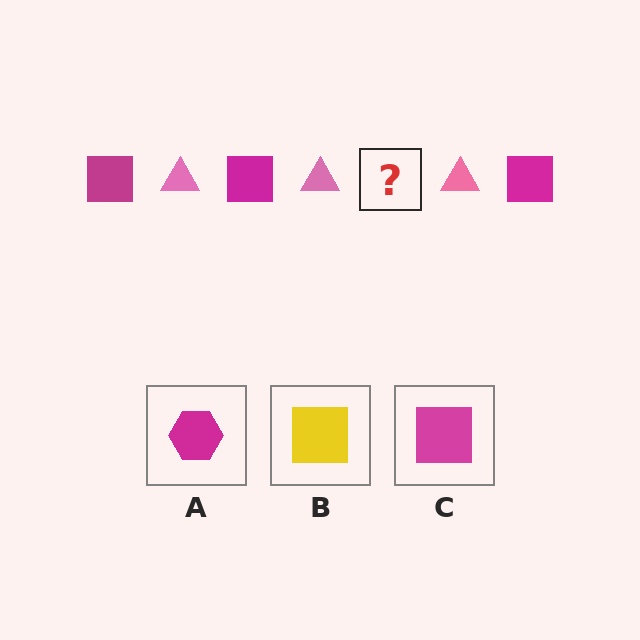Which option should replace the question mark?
Option C.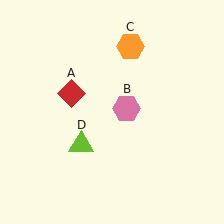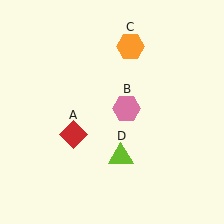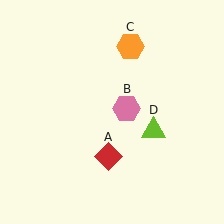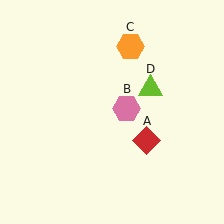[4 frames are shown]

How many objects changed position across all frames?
2 objects changed position: red diamond (object A), lime triangle (object D).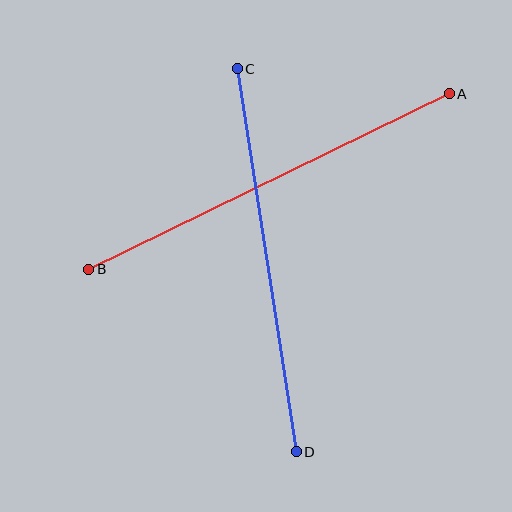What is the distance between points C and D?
The distance is approximately 388 pixels.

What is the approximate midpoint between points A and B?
The midpoint is at approximately (269, 181) pixels.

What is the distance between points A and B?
The distance is approximately 401 pixels.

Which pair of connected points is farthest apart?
Points A and B are farthest apart.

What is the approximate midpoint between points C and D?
The midpoint is at approximately (267, 260) pixels.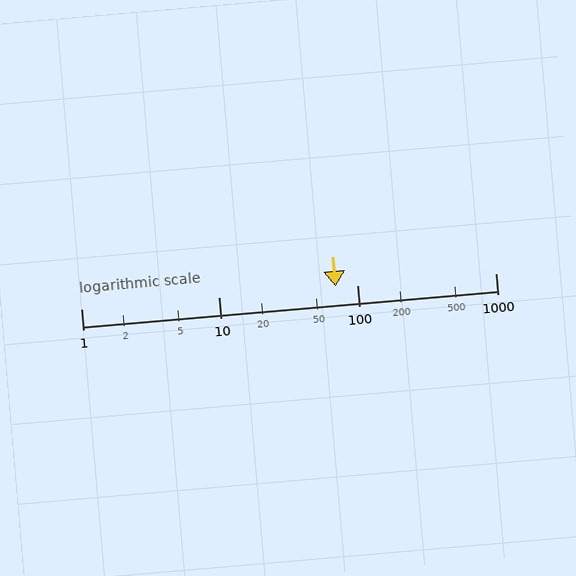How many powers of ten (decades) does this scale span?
The scale spans 3 decades, from 1 to 1000.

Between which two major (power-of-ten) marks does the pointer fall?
The pointer is between 10 and 100.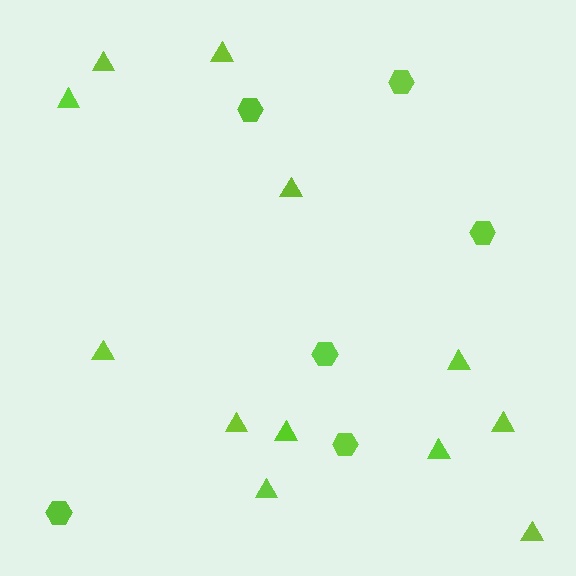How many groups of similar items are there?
There are 2 groups: one group of hexagons (6) and one group of triangles (12).